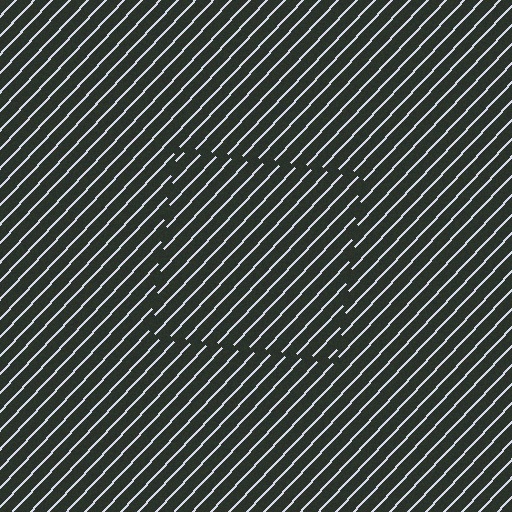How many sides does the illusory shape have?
4 sides — the line-ends trace a square.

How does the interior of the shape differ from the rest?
The interior of the shape contains the same grating, shifted by half a period — the contour is defined by the phase discontinuity where line-ends from the inner and outer gratings abut.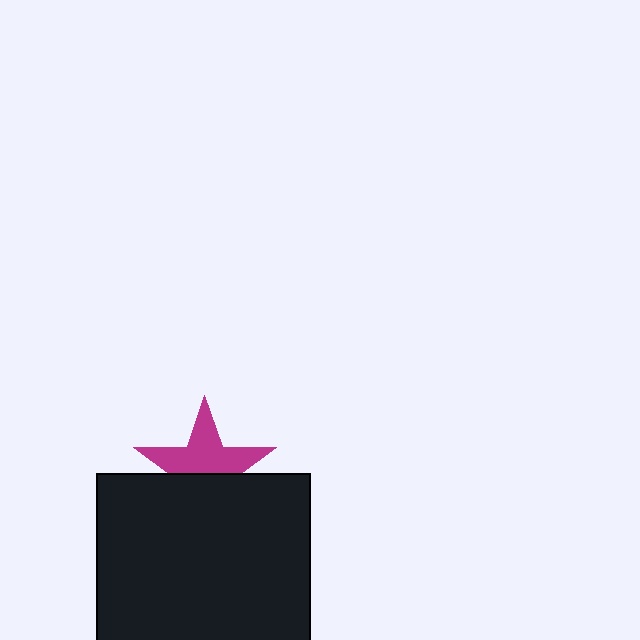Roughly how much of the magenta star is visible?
About half of it is visible (roughly 57%).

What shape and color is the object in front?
The object in front is a black square.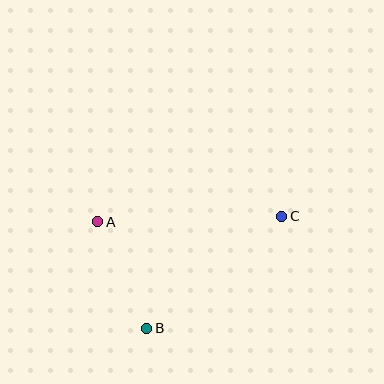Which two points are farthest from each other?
Points A and C are farthest from each other.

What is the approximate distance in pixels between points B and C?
The distance between B and C is approximately 175 pixels.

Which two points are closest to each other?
Points A and B are closest to each other.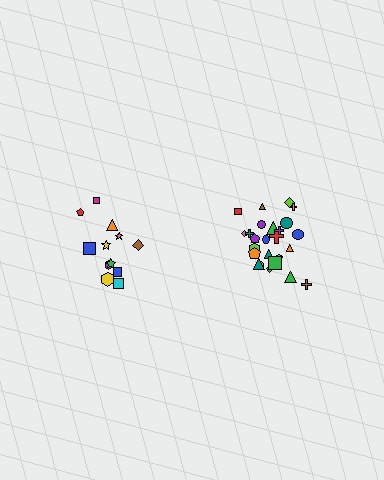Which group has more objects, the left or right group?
The right group.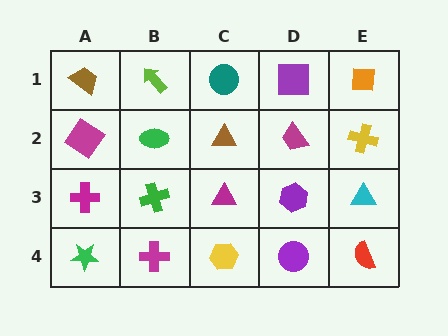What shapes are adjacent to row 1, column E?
A yellow cross (row 2, column E), a purple square (row 1, column D).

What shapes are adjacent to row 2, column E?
An orange square (row 1, column E), a cyan triangle (row 3, column E), a magenta trapezoid (row 2, column D).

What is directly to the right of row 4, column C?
A purple circle.